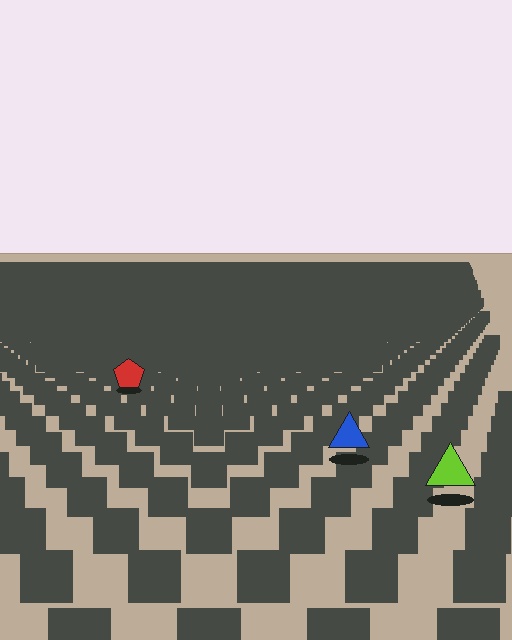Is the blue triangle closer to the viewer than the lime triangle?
No. The lime triangle is closer — you can tell from the texture gradient: the ground texture is coarser near it.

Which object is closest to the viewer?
The lime triangle is closest. The texture marks near it are larger and more spread out.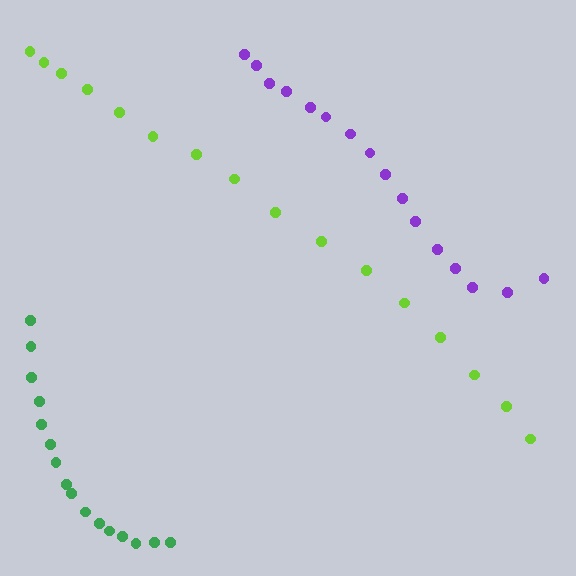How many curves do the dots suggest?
There are 3 distinct paths.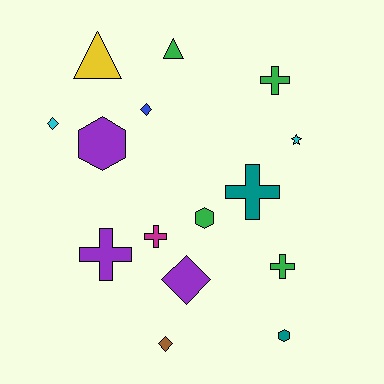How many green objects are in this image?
There are 4 green objects.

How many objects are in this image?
There are 15 objects.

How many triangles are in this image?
There are 2 triangles.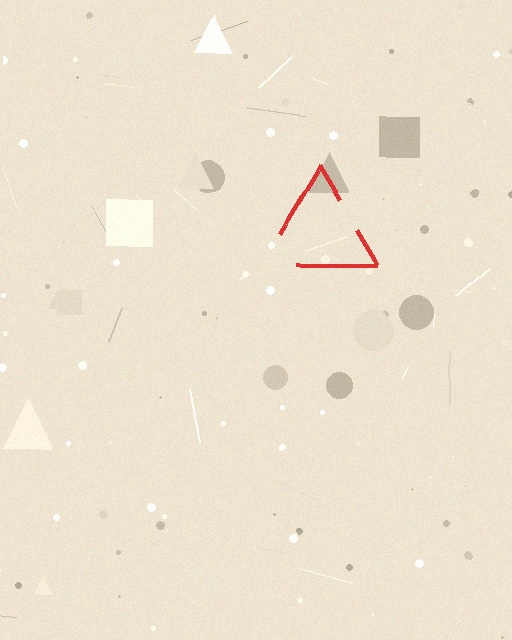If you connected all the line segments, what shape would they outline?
They would outline a triangle.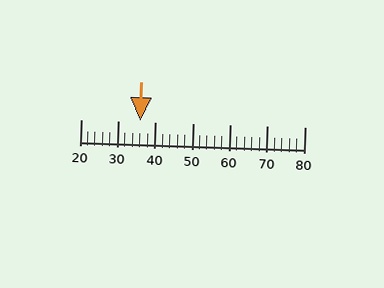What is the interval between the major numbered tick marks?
The major tick marks are spaced 10 units apart.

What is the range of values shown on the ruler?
The ruler shows values from 20 to 80.